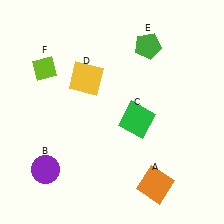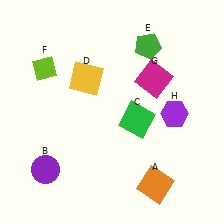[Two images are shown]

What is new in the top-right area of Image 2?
A magenta square (G) was added in the top-right area of Image 2.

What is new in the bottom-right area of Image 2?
A purple hexagon (H) was added in the bottom-right area of Image 2.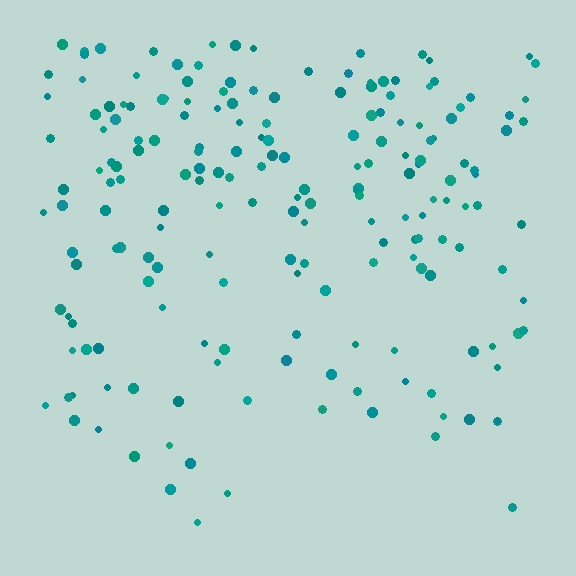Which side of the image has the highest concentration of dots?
The top.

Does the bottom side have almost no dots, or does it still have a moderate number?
Still a moderate number, just noticeably fewer than the top.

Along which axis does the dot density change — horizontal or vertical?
Vertical.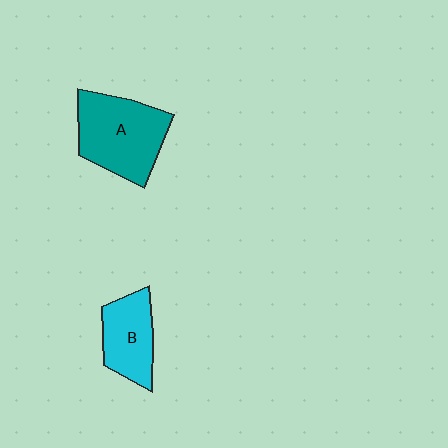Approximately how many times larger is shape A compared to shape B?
Approximately 1.5 times.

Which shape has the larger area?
Shape A (teal).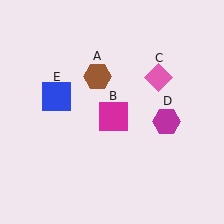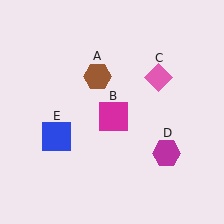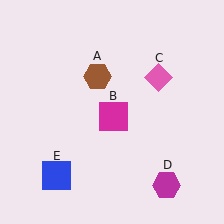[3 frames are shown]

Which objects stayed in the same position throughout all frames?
Brown hexagon (object A) and magenta square (object B) and pink diamond (object C) remained stationary.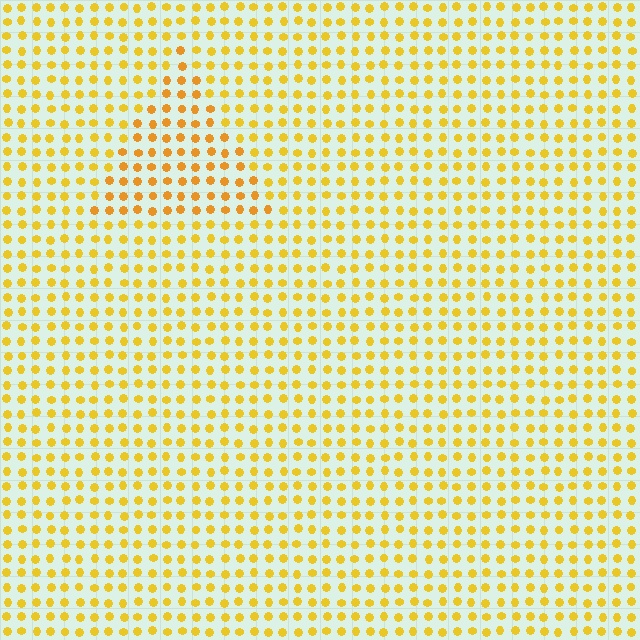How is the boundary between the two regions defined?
The boundary is defined purely by a slight shift in hue (about 16 degrees). Spacing, size, and orientation are identical on both sides.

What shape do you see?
I see a triangle.